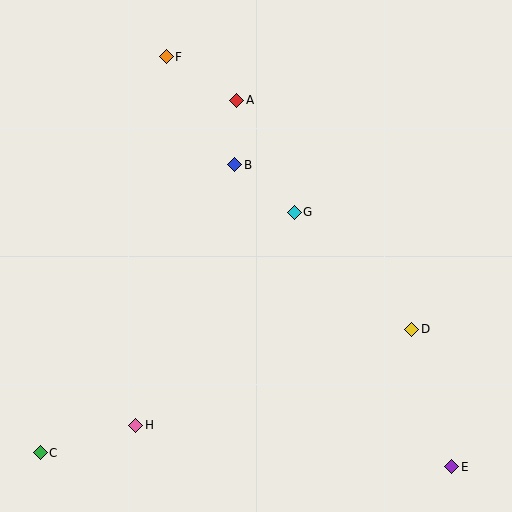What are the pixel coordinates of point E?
Point E is at (452, 467).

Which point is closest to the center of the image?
Point G at (294, 212) is closest to the center.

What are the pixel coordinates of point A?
Point A is at (237, 100).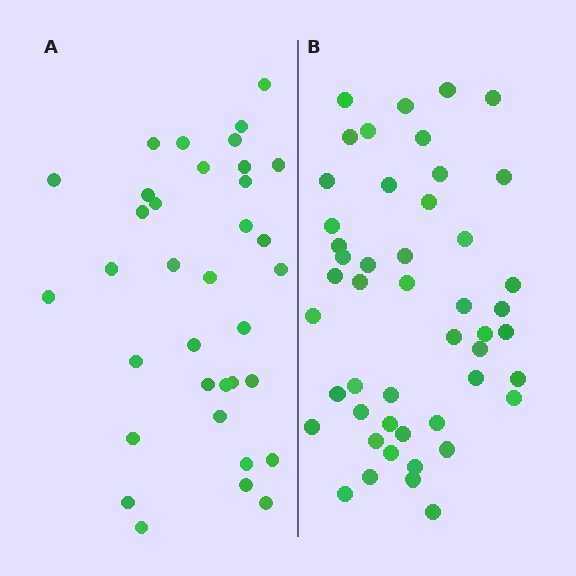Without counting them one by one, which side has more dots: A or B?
Region B (the right region) has more dots.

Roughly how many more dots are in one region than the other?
Region B has approximately 15 more dots than region A.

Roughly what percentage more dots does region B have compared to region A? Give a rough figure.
About 35% more.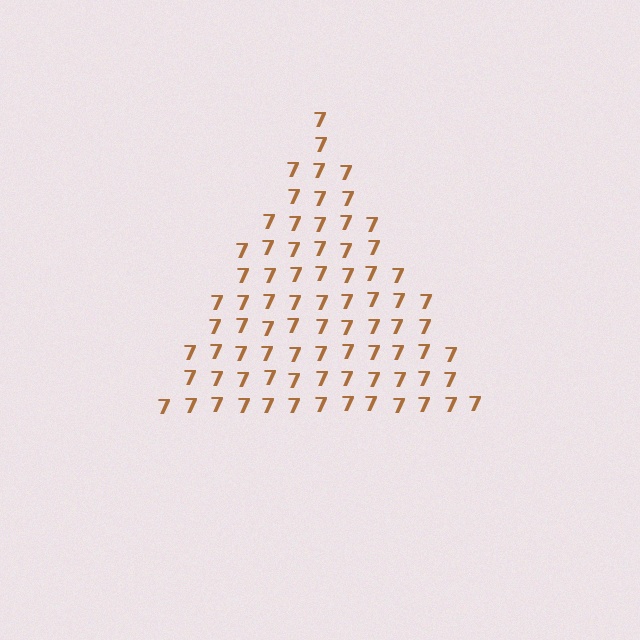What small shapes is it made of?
It is made of small digit 7's.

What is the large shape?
The large shape is a triangle.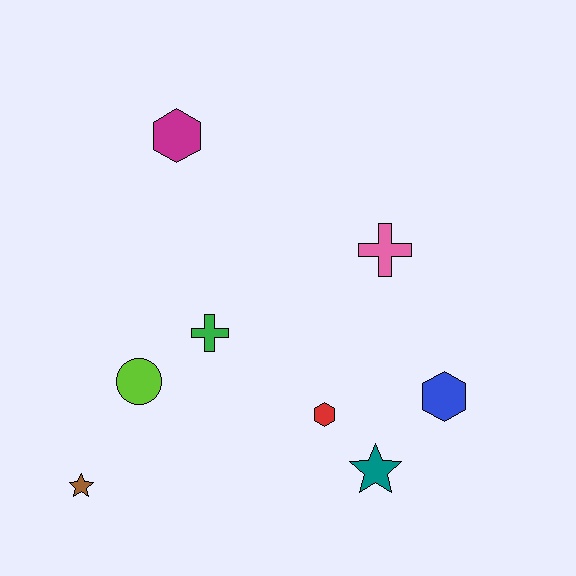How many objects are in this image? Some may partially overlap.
There are 8 objects.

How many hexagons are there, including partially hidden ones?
There are 3 hexagons.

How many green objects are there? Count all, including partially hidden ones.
There is 1 green object.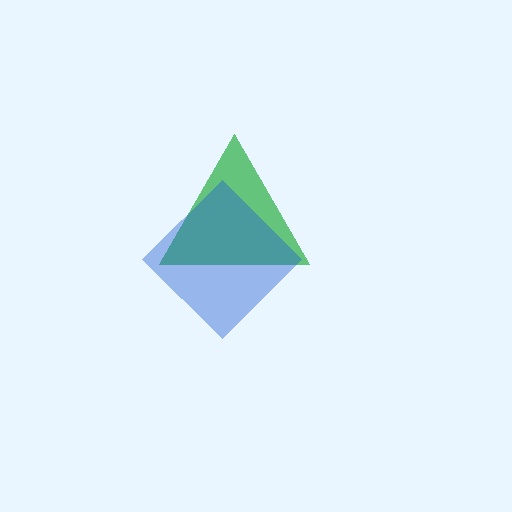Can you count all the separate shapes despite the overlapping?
Yes, there are 2 separate shapes.